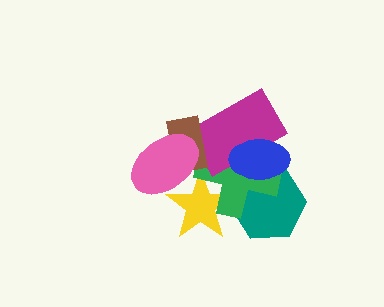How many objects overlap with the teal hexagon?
3 objects overlap with the teal hexagon.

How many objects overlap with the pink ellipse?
2 objects overlap with the pink ellipse.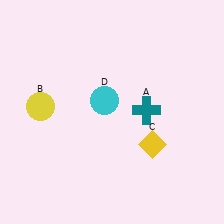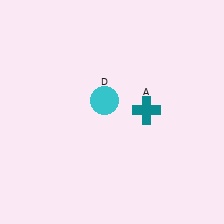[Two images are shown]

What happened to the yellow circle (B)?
The yellow circle (B) was removed in Image 2. It was in the top-left area of Image 1.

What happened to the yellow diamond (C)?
The yellow diamond (C) was removed in Image 2. It was in the bottom-right area of Image 1.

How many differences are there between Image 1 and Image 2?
There are 2 differences between the two images.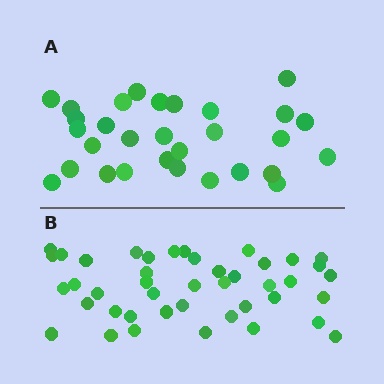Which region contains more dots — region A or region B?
Region B (the bottom region) has more dots.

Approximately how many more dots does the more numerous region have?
Region B has approximately 15 more dots than region A.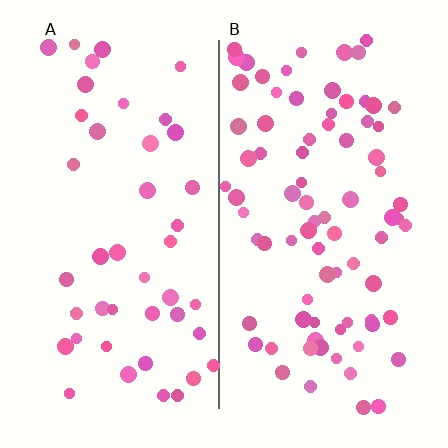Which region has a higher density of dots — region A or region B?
B (the right).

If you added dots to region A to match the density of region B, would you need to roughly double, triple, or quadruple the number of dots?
Approximately double.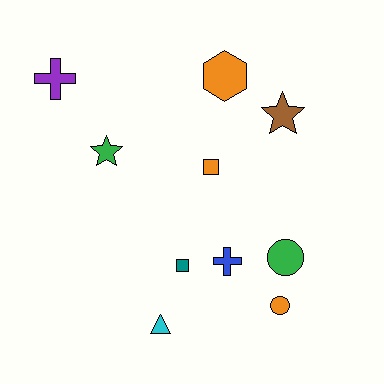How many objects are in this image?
There are 10 objects.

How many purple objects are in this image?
There is 1 purple object.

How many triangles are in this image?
There is 1 triangle.